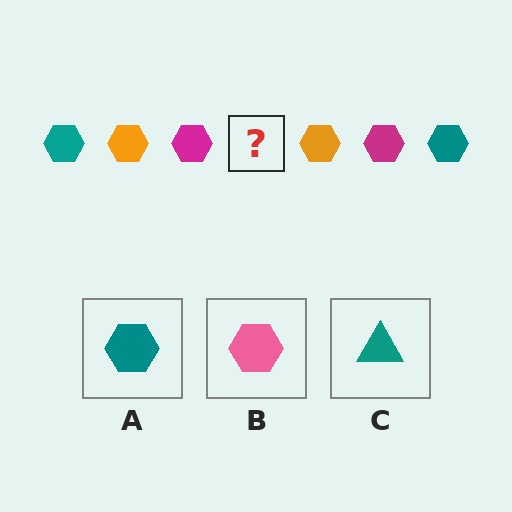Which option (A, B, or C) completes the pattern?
A.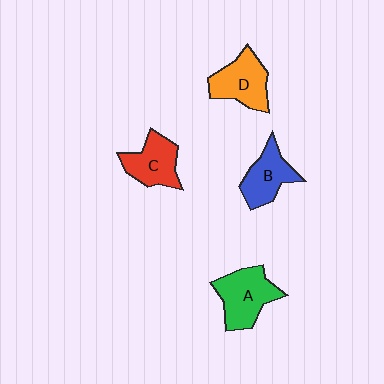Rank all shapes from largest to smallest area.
From largest to smallest: A (green), D (orange), B (blue), C (red).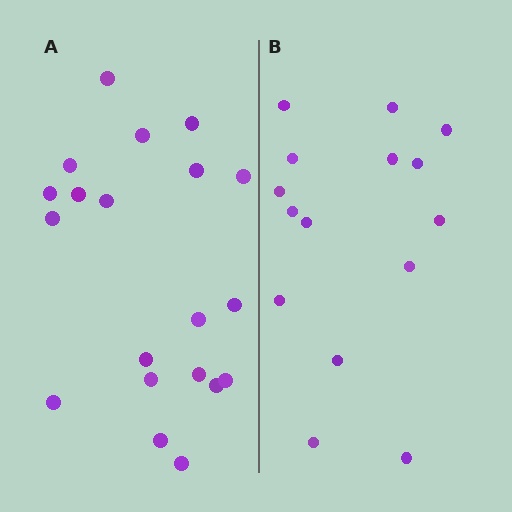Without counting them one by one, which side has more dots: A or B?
Region A (the left region) has more dots.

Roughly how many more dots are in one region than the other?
Region A has about 5 more dots than region B.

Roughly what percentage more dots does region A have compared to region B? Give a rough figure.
About 35% more.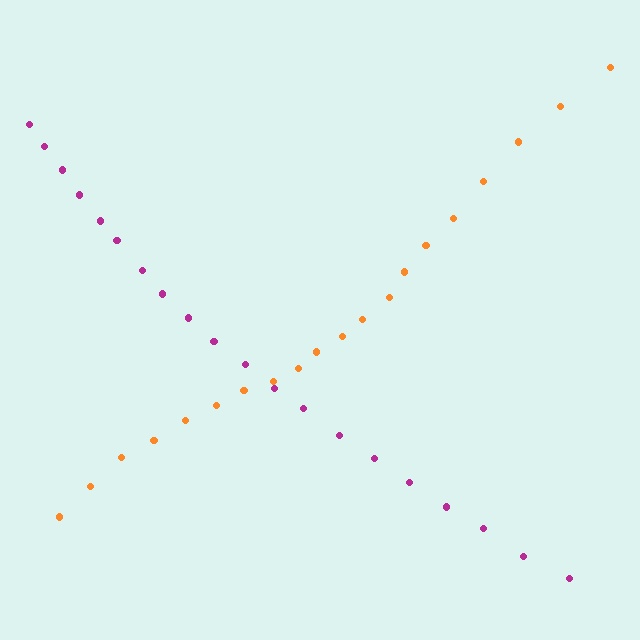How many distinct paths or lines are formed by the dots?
There are 2 distinct paths.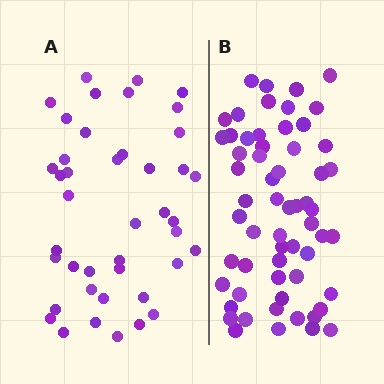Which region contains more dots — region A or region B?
Region B (the right region) has more dots.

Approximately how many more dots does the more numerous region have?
Region B has approximately 20 more dots than region A.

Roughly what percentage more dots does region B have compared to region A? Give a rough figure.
About 45% more.